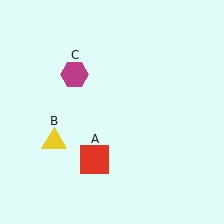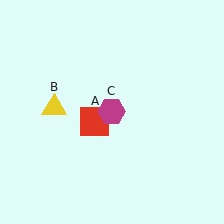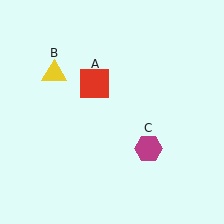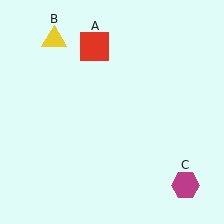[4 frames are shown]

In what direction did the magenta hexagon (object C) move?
The magenta hexagon (object C) moved down and to the right.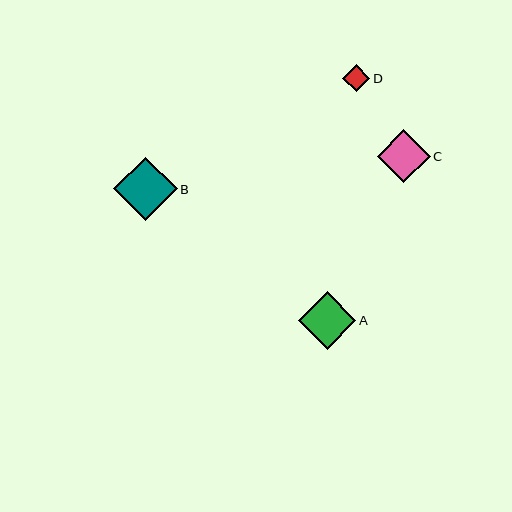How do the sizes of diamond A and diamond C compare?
Diamond A and diamond C are approximately the same size.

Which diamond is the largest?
Diamond B is the largest with a size of approximately 64 pixels.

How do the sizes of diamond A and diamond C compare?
Diamond A and diamond C are approximately the same size.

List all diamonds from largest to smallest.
From largest to smallest: B, A, C, D.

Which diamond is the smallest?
Diamond D is the smallest with a size of approximately 27 pixels.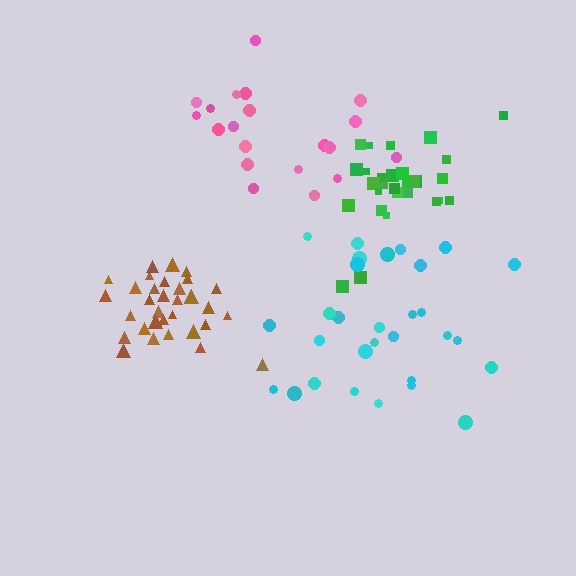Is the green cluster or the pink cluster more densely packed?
Green.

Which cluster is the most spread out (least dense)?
Pink.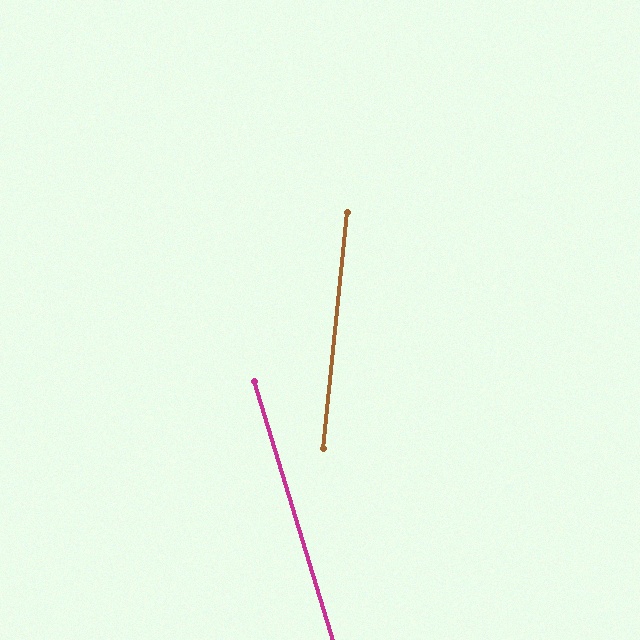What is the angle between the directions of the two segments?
Approximately 23 degrees.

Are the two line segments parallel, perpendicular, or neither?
Neither parallel nor perpendicular — they differ by about 23°.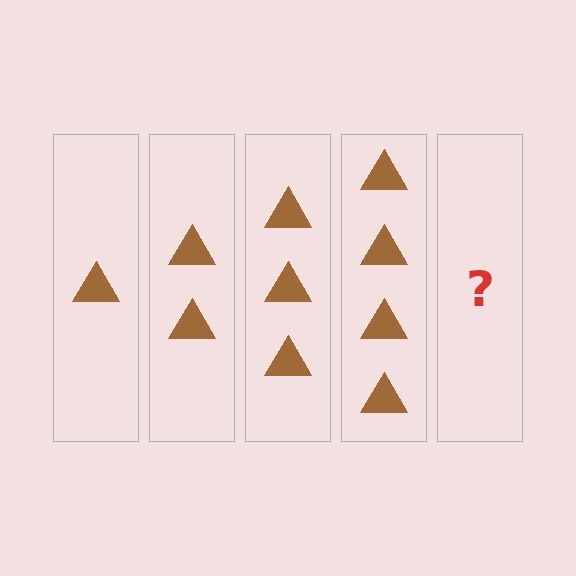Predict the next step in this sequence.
The next step is 5 triangles.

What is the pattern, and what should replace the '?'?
The pattern is that each step adds one more triangle. The '?' should be 5 triangles.